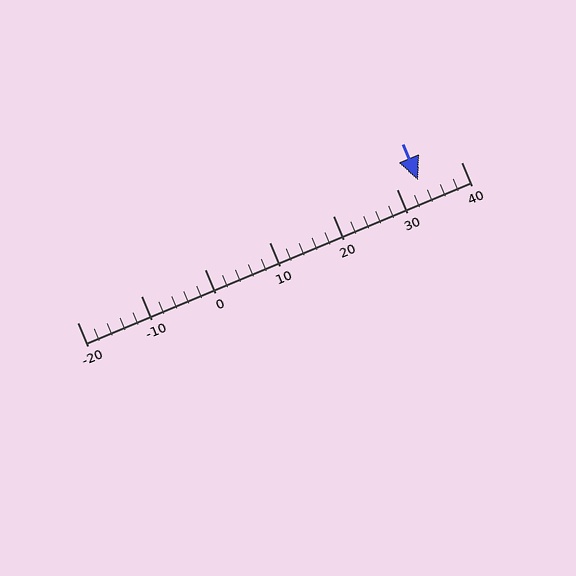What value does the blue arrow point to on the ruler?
The blue arrow points to approximately 33.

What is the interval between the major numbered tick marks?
The major tick marks are spaced 10 units apart.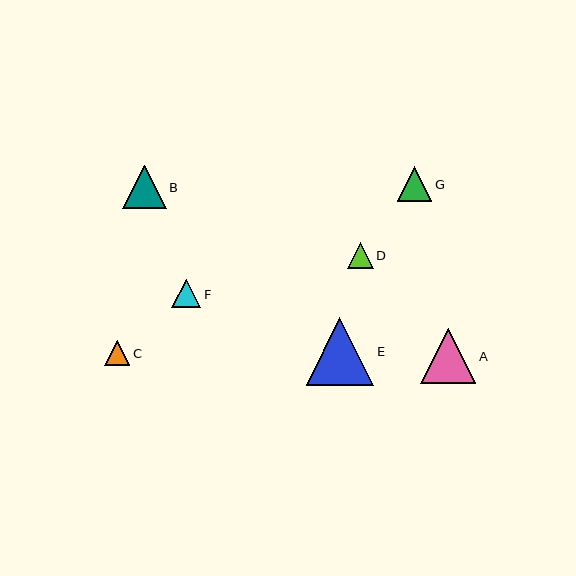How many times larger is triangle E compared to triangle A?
Triangle E is approximately 1.2 times the size of triangle A.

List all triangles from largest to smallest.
From largest to smallest: E, A, B, G, F, D, C.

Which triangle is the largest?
Triangle E is the largest with a size of approximately 67 pixels.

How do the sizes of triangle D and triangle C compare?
Triangle D and triangle C are approximately the same size.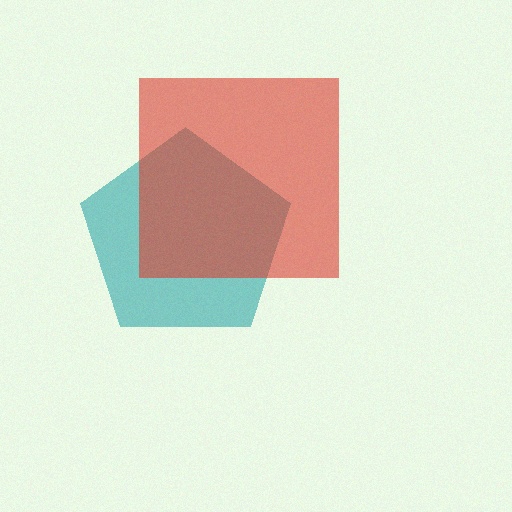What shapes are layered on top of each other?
The layered shapes are: a teal pentagon, a red square.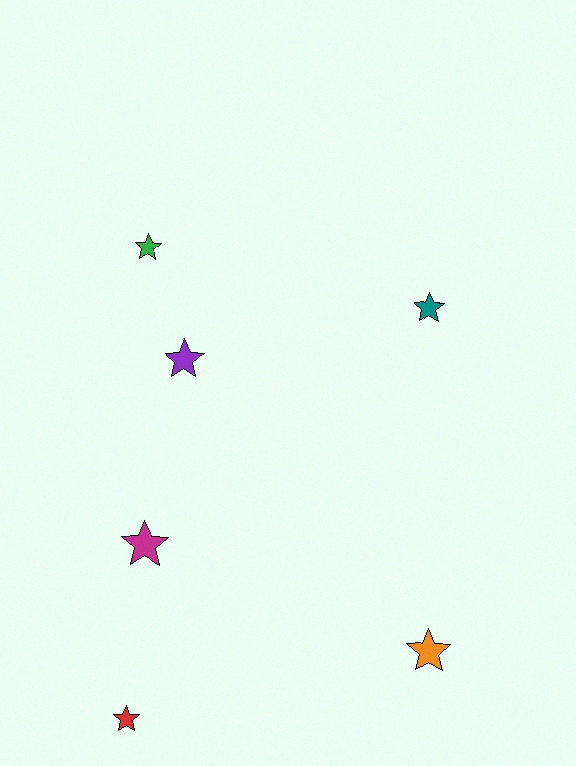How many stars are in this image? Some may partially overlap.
There are 6 stars.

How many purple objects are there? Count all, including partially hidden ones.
There is 1 purple object.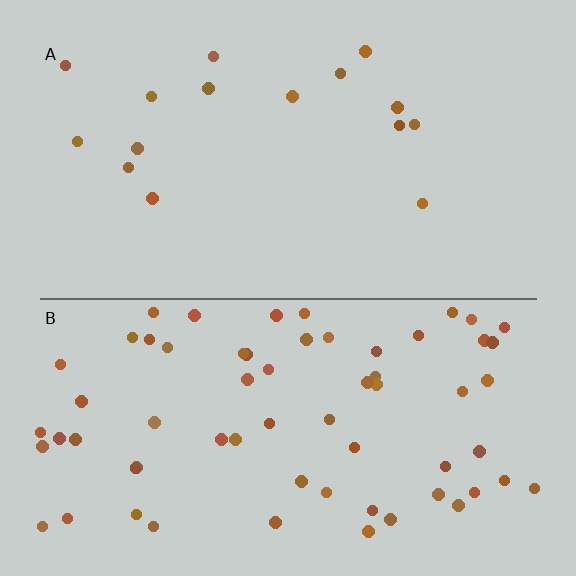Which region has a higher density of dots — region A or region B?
B (the bottom).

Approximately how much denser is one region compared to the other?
Approximately 4.1× — region B over region A.